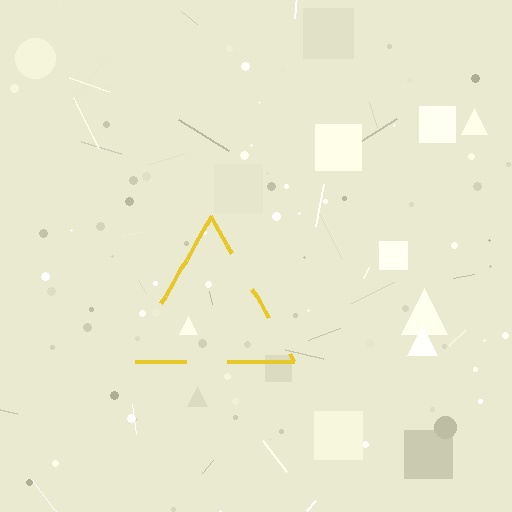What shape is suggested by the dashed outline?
The dashed outline suggests a triangle.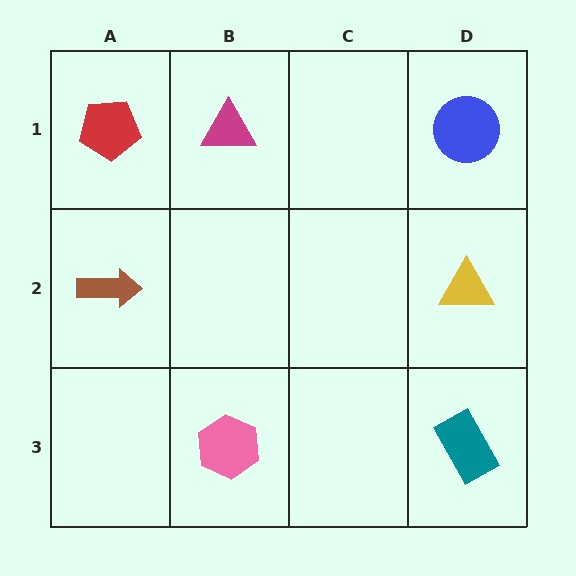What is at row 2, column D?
A yellow triangle.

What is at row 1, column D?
A blue circle.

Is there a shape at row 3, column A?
No, that cell is empty.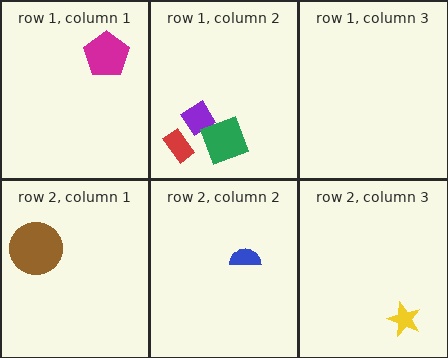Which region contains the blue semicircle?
The row 2, column 2 region.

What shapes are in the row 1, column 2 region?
The purple diamond, the green square, the red rectangle.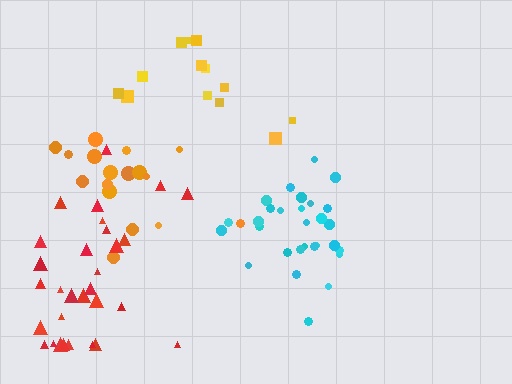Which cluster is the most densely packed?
Cyan.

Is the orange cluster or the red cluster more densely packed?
Orange.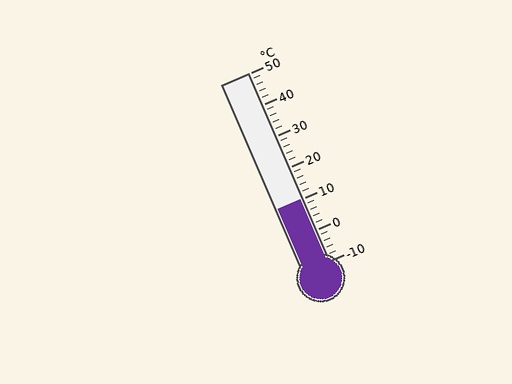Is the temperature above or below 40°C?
The temperature is below 40°C.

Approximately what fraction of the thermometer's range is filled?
The thermometer is filled to approximately 35% of its range.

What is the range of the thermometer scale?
The thermometer scale ranges from -10°C to 50°C.